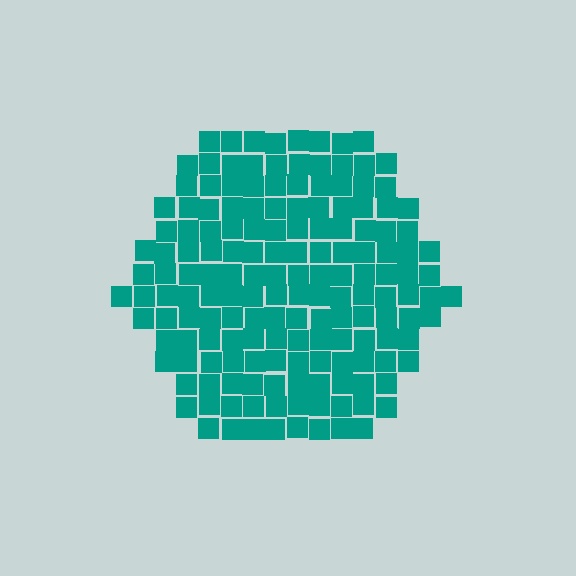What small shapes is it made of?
It is made of small squares.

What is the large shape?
The large shape is a hexagon.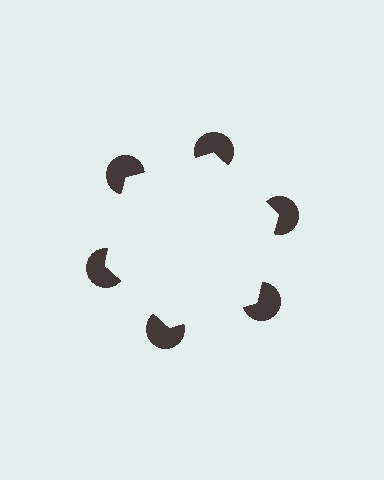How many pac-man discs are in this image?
There are 6 — one at each vertex of the illusory hexagon.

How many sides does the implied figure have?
6 sides.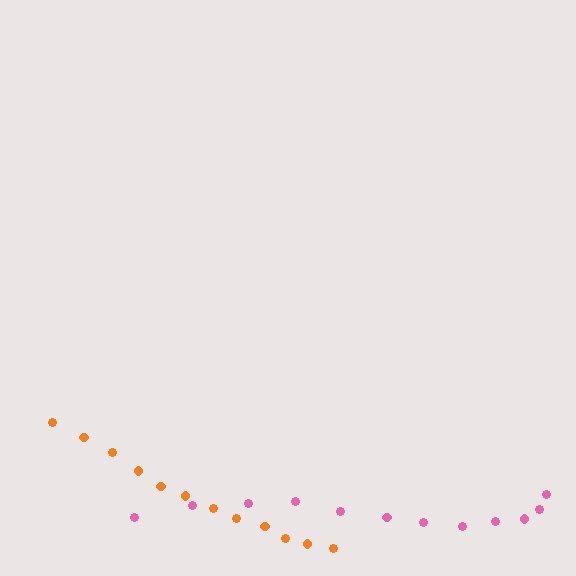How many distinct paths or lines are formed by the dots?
There are 2 distinct paths.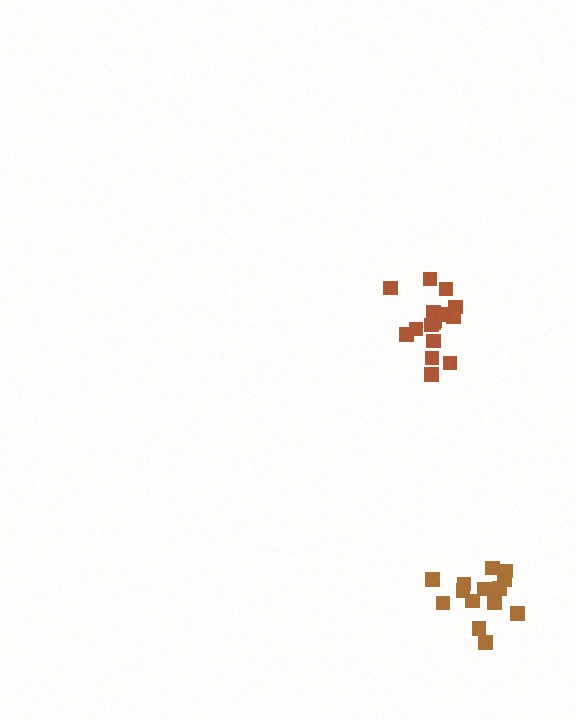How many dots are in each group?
Group 1: 16 dots, Group 2: 15 dots (31 total).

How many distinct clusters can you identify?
There are 2 distinct clusters.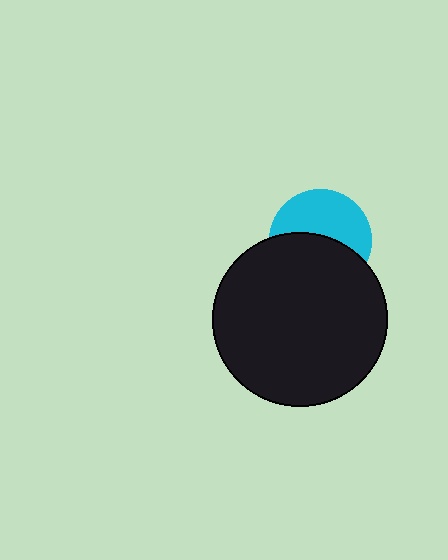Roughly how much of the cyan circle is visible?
About half of it is visible (roughly 49%).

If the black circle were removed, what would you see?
You would see the complete cyan circle.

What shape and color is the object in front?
The object in front is a black circle.